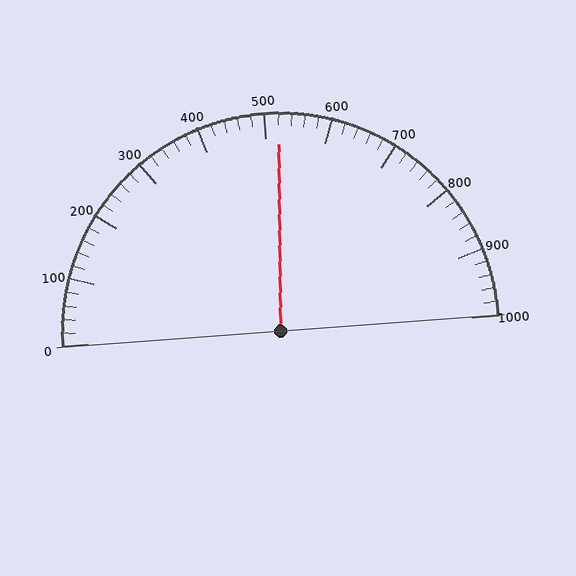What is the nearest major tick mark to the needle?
The nearest major tick mark is 500.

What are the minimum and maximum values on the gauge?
The gauge ranges from 0 to 1000.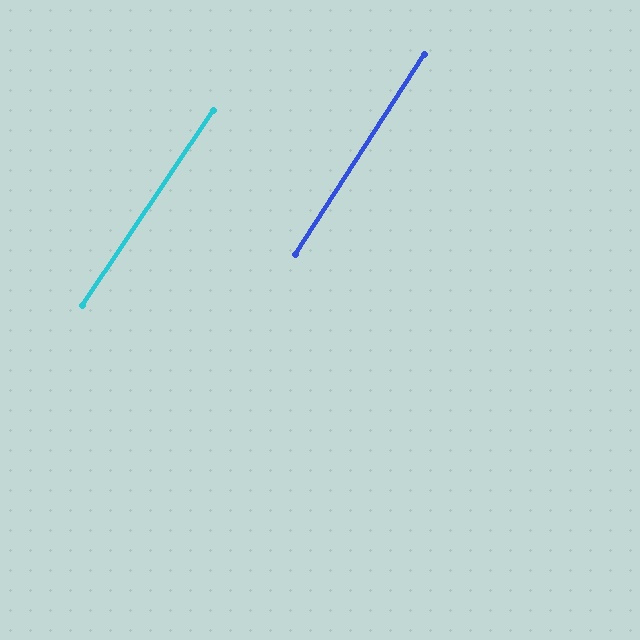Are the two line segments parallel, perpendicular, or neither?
Parallel — their directions differ by only 1.3°.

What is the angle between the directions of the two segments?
Approximately 1 degree.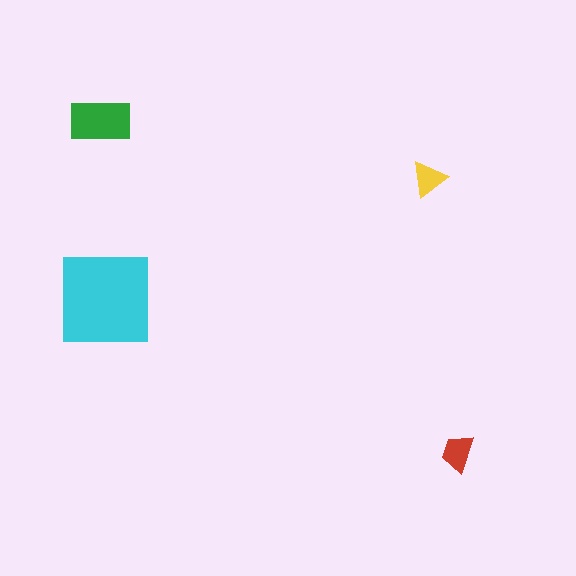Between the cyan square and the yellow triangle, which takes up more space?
The cyan square.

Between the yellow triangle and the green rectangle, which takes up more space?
The green rectangle.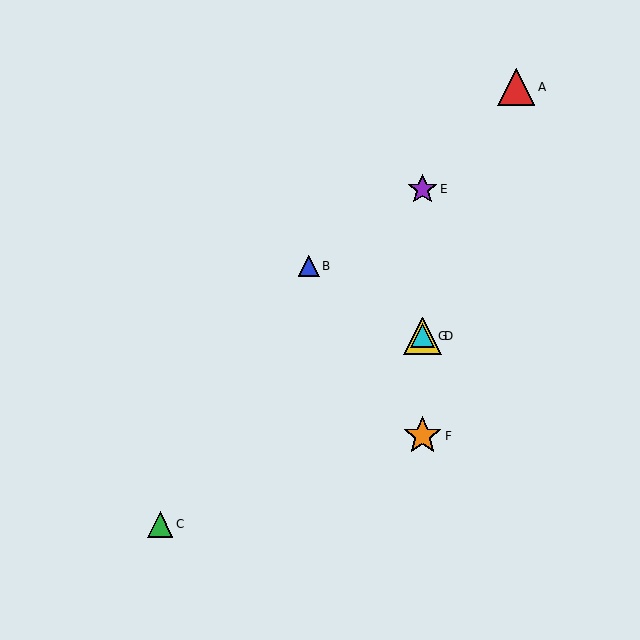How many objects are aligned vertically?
4 objects (D, E, F, G) are aligned vertically.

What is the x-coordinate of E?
Object E is at x≈423.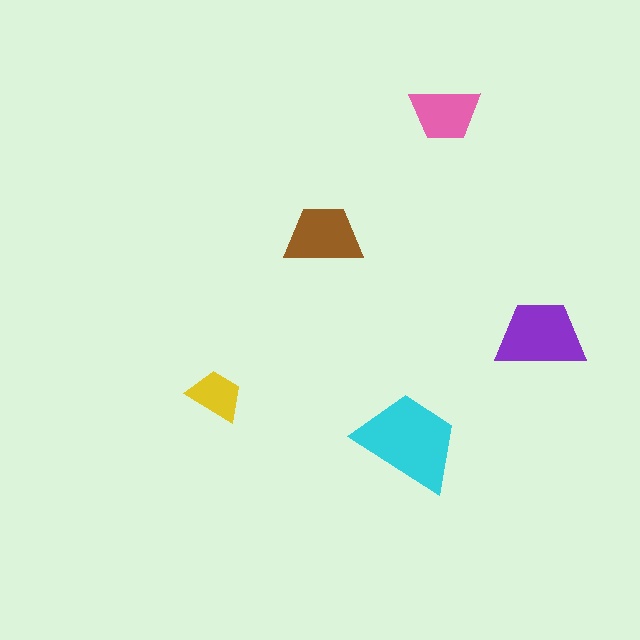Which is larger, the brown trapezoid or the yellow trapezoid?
The brown one.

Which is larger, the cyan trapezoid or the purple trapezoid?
The cyan one.